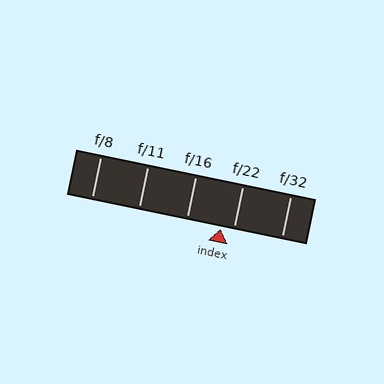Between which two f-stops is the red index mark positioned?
The index mark is between f/16 and f/22.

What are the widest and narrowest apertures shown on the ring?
The widest aperture shown is f/8 and the narrowest is f/32.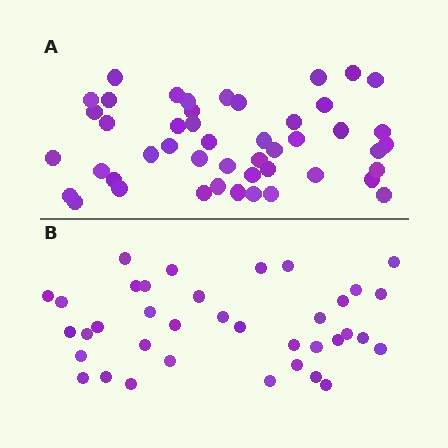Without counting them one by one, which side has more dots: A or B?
Region A (the top region) has more dots.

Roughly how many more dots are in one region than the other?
Region A has roughly 10 or so more dots than region B.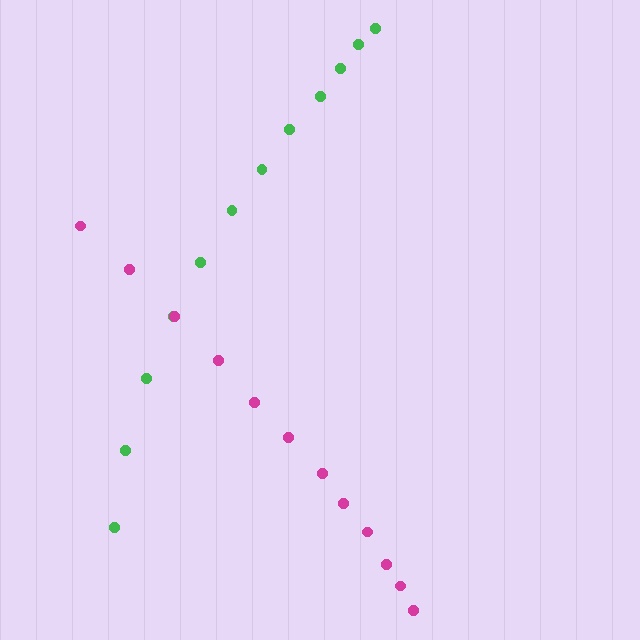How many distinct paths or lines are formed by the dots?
There are 2 distinct paths.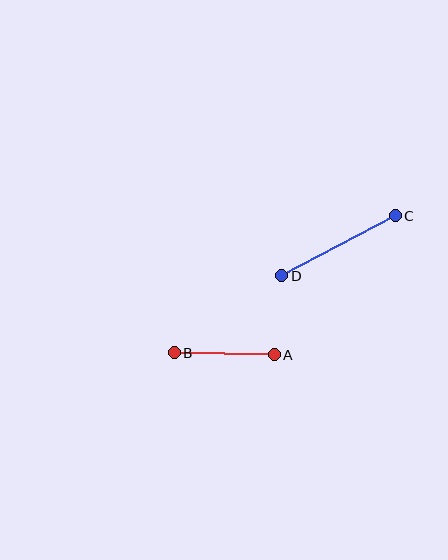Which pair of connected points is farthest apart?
Points C and D are farthest apart.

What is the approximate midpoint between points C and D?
The midpoint is at approximately (339, 246) pixels.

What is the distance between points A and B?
The distance is approximately 100 pixels.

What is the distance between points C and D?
The distance is approximately 128 pixels.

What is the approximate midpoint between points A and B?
The midpoint is at approximately (224, 354) pixels.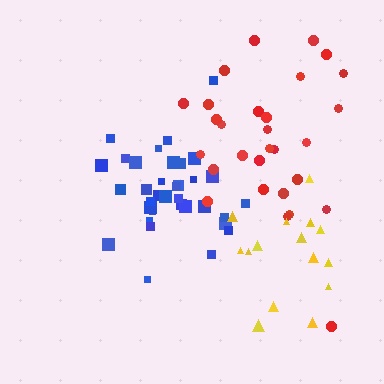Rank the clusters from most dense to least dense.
blue, yellow, red.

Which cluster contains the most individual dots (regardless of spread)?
Blue (35).